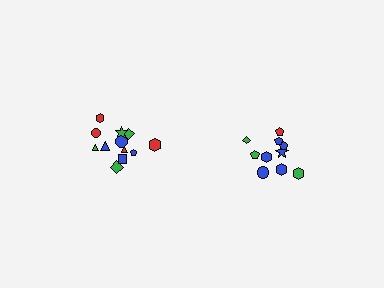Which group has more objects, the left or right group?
The left group.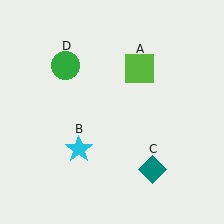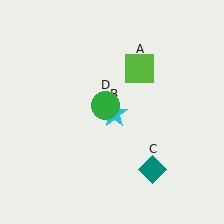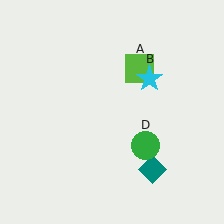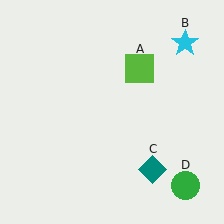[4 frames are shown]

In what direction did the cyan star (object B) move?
The cyan star (object B) moved up and to the right.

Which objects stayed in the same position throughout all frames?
Lime square (object A) and teal diamond (object C) remained stationary.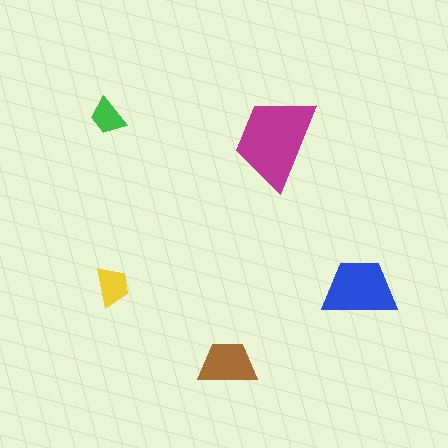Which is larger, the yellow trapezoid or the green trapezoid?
The yellow one.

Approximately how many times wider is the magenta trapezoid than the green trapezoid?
About 2.5 times wider.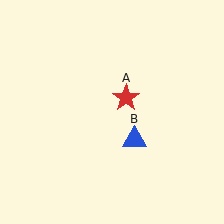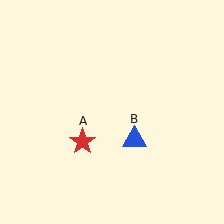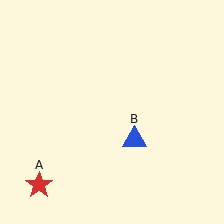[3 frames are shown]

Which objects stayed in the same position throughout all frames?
Blue triangle (object B) remained stationary.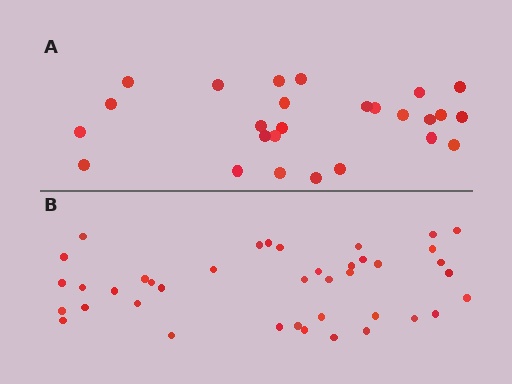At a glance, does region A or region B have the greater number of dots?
Region B (the bottom region) has more dots.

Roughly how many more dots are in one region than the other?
Region B has approximately 15 more dots than region A.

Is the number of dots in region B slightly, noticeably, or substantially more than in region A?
Region B has substantially more. The ratio is roughly 1.5 to 1.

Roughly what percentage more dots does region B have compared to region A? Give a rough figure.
About 55% more.